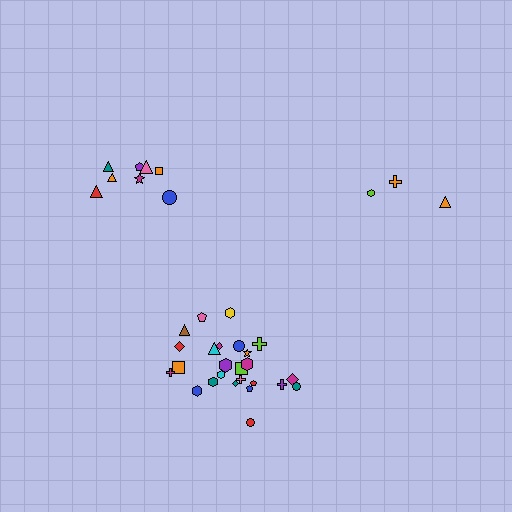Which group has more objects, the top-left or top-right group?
The top-left group.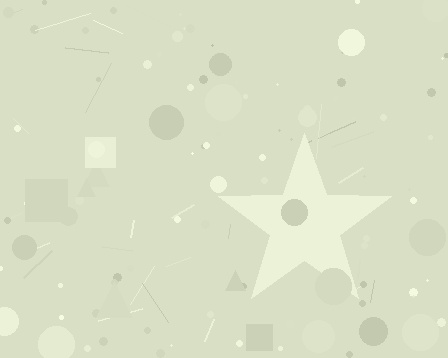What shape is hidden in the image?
A star is hidden in the image.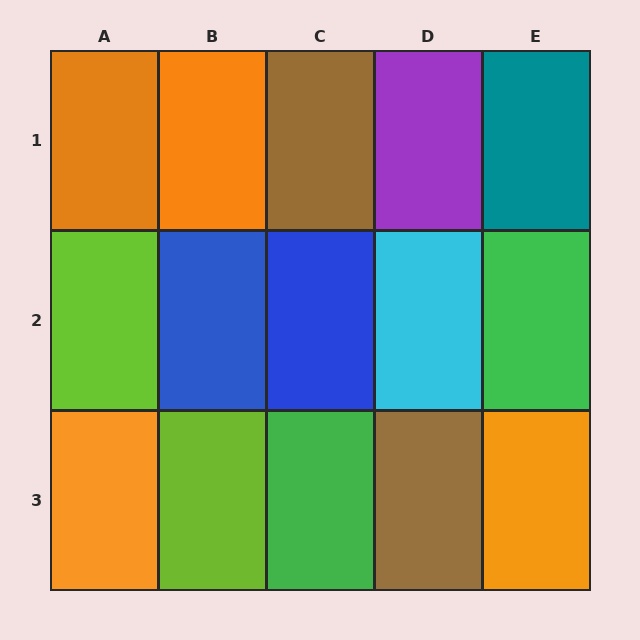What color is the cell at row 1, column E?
Teal.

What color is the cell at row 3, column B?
Lime.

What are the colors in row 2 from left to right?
Lime, blue, blue, cyan, green.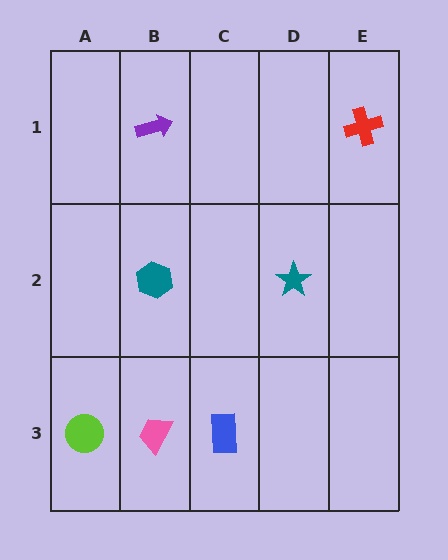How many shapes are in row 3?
3 shapes.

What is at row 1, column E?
A red cross.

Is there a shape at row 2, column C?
No, that cell is empty.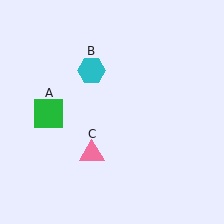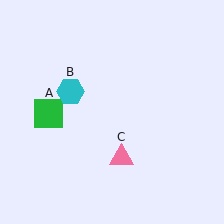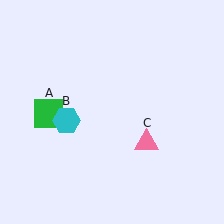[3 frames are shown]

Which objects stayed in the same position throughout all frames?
Green square (object A) remained stationary.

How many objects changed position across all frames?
2 objects changed position: cyan hexagon (object B), pink triangle (object C).